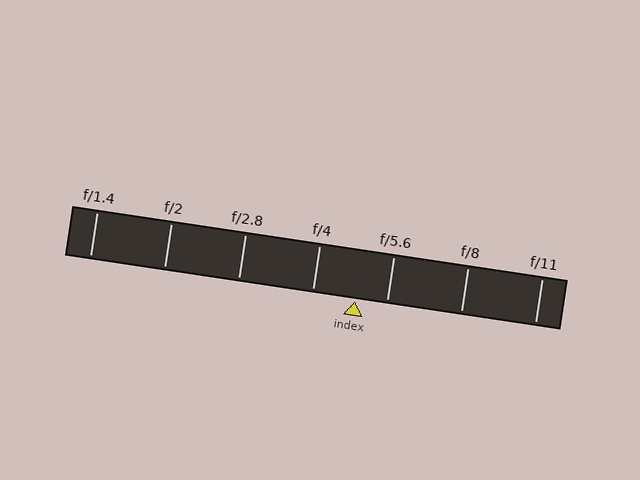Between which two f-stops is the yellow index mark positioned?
The index mark is between f/4 and f/5.6.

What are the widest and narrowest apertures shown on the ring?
The widest aperture shown is f/1.4 and the narrowest is f/11.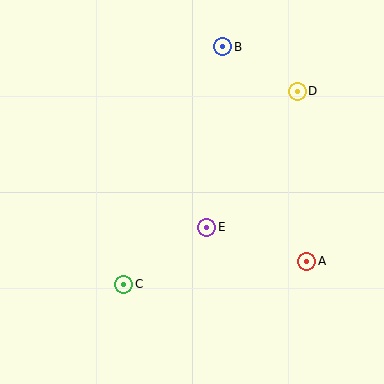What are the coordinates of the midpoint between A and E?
The midpoint between A and E is at (257, 244).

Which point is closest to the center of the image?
Point E at (207, 227) is closest to the center.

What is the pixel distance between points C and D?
The distance between C and D is 259 pixels.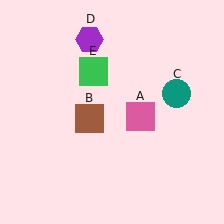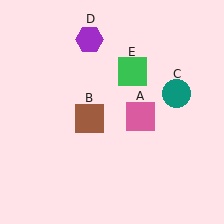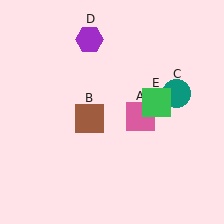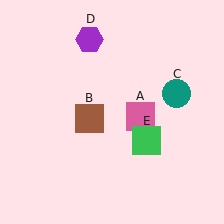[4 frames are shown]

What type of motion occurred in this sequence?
The green square (object E) rotated clockwise around the center of the scene.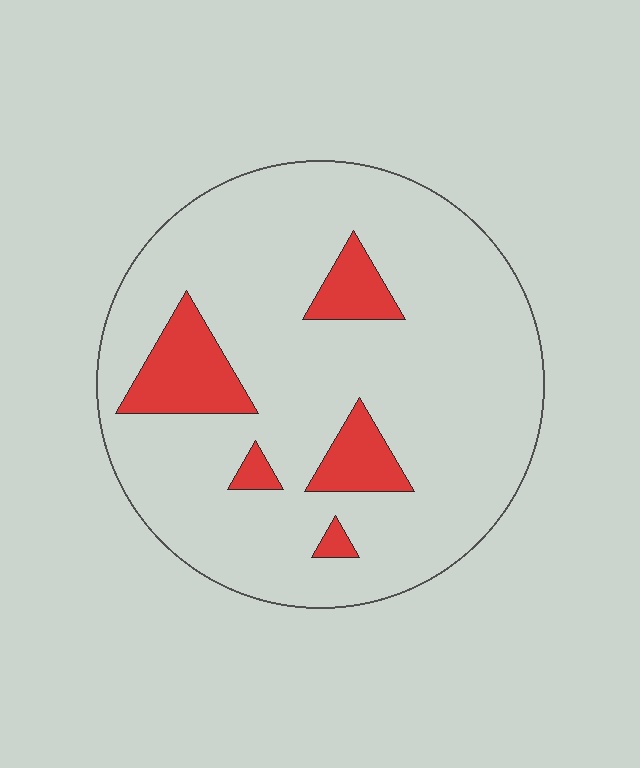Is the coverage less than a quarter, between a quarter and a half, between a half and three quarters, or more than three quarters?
Less than a quarter.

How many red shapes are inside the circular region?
5.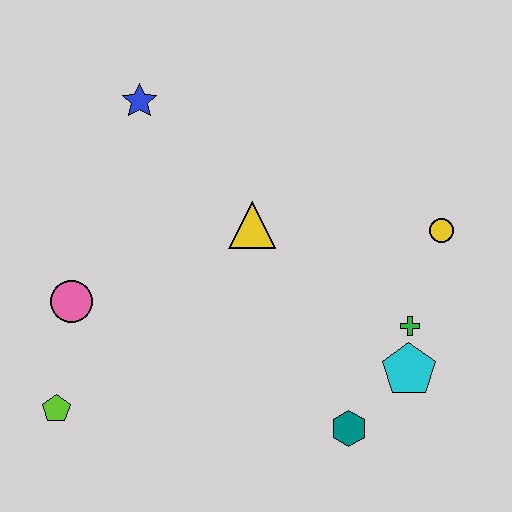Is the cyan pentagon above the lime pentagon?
Yes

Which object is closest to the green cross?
The cyan pentagon is closest to the green cross.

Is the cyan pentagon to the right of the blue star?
Yes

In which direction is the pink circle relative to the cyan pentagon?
The pink circle is to the left of the cyan pentagon.